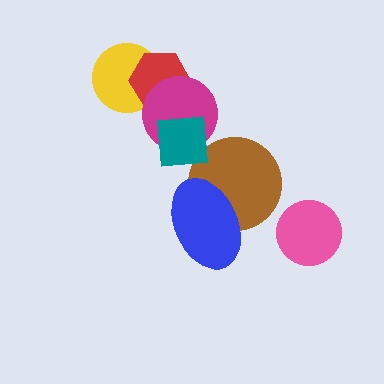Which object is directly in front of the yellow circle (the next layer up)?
The red hexagon is directly in front of the yellow circle.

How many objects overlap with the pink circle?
0 objects overlap with the pink circle.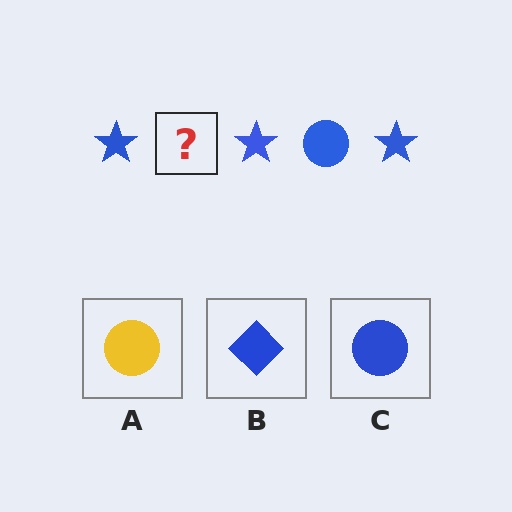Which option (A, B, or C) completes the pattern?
C.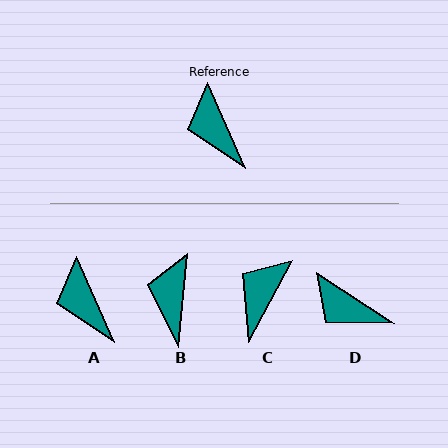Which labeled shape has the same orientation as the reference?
A.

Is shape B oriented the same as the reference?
No, it is off by about 29 degrees.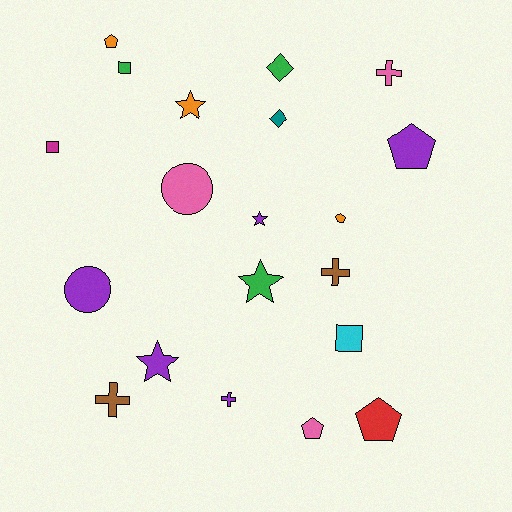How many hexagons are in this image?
There are no hexagons.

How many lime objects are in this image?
There are no lime objects.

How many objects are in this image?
There are 20 objects.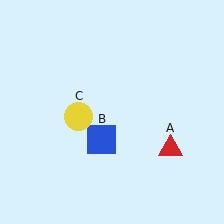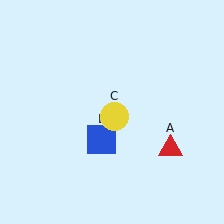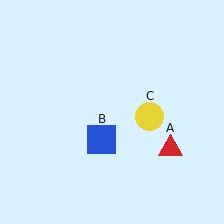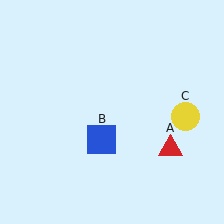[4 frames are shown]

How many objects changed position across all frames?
1 object changed position: yellow circle (object C).